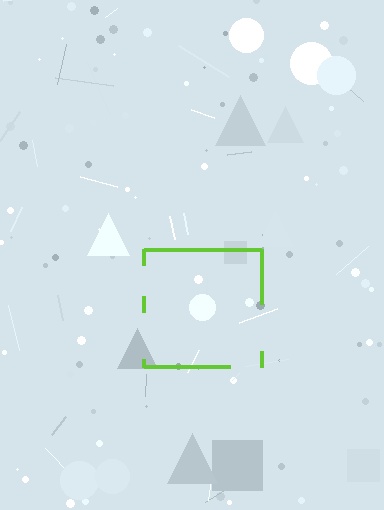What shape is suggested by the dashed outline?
The dashed outline suggests a square.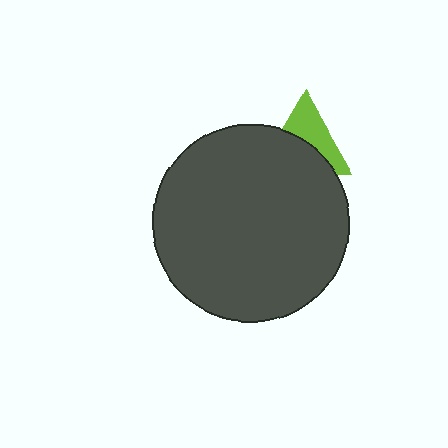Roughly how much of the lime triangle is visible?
About half of it is visible (roughly 47%).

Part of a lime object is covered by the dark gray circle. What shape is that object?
It is a triangle.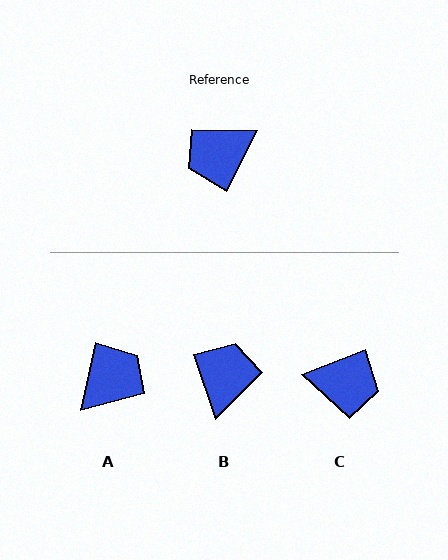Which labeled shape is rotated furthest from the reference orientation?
A, about 165 degrees away.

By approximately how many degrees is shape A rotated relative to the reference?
Approximately 165 degrees clockwise.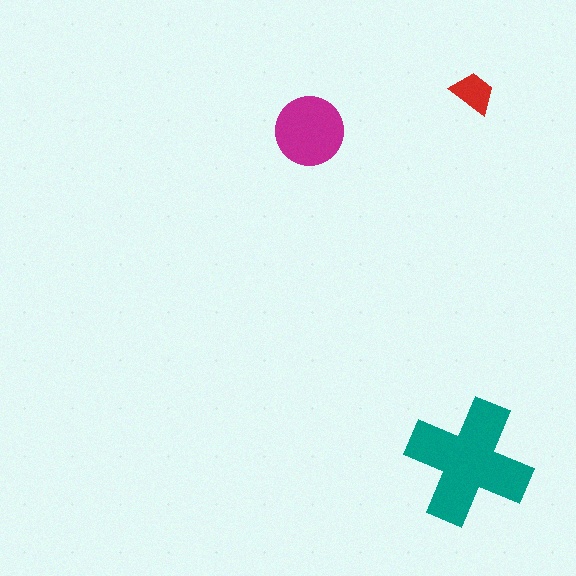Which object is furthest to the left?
The magenta circle is leftmost.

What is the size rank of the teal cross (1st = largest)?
1st.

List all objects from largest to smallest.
The teal cross, the magenta circle, the red trapezoid.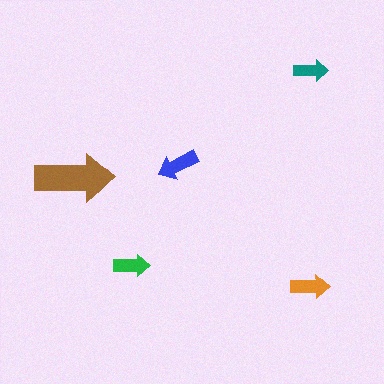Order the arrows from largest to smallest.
the brown one, the blue one, the orange one, the green one, the teal one.